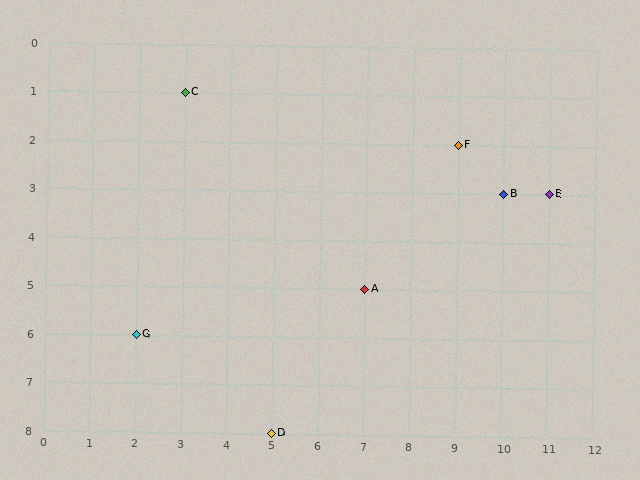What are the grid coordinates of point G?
Point G is at grid coordinates (2, 6).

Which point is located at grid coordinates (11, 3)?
Point E is at (11, 3).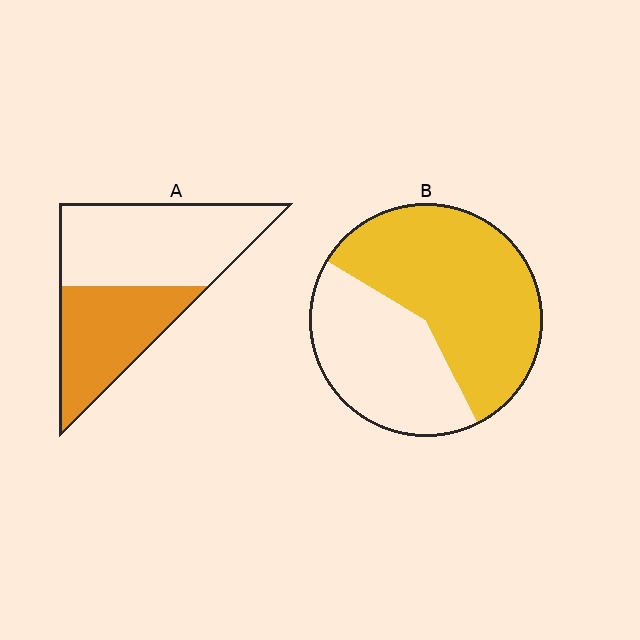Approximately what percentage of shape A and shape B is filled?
A is approximately 40% and B is approximately 60%.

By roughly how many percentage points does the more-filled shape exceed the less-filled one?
By roughly 15 percentage points (B over A).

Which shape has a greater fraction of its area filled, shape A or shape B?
Shape B.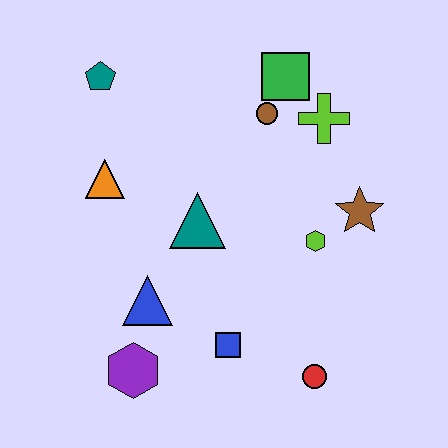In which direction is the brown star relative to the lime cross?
The brown star is below the lime cross.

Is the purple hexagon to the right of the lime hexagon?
No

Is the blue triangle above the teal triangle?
No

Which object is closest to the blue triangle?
The purple hexagon is closest to the blue triangle.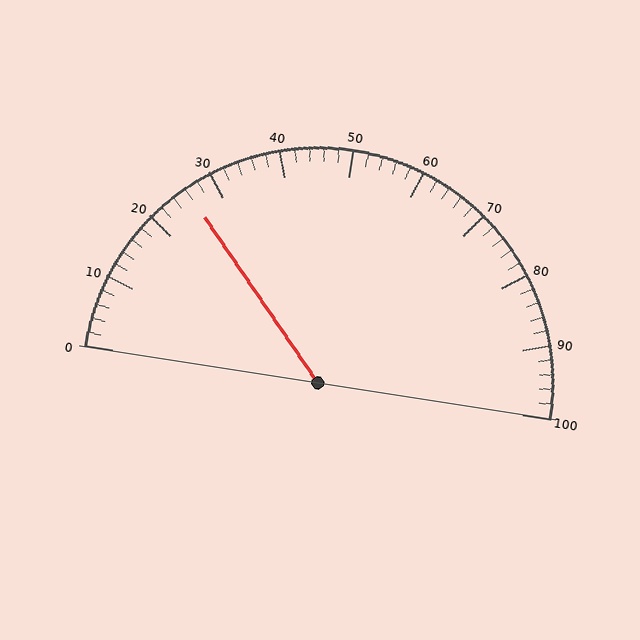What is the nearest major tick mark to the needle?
The nearest major tick mark is 30.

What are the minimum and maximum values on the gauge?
The gauge ranges from 0 to 100.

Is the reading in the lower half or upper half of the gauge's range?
The reading is in the lower half of the range (0 to 100).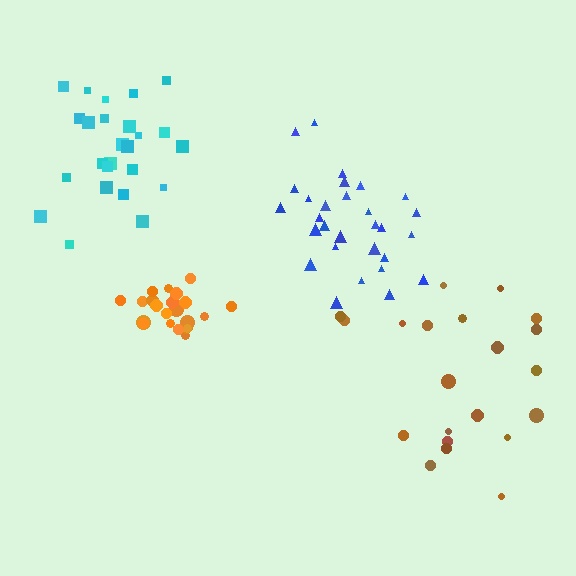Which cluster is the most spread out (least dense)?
Brown.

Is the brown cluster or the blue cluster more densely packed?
Blue.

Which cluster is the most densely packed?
Orange.